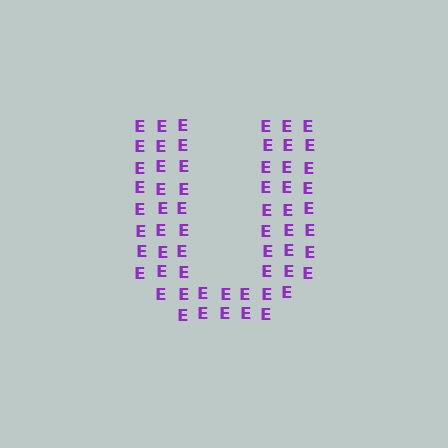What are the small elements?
The small elements are letter E's.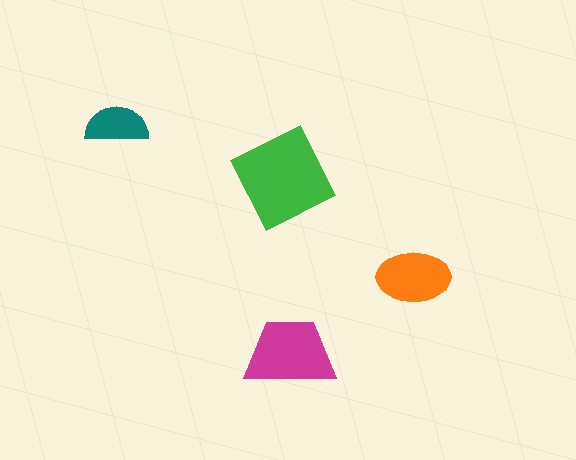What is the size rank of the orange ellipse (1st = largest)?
3rd.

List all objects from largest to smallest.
The green square, the magenta trapezoid, the orange ellipse, the teal semicircle.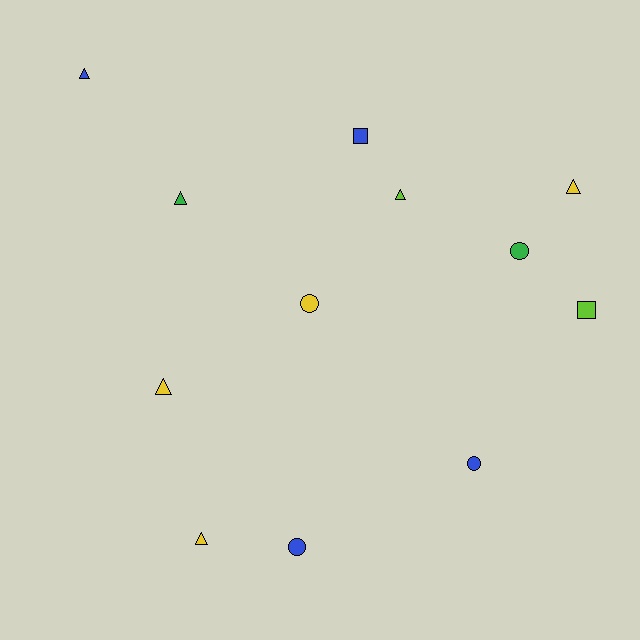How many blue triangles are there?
There is 1 blue triangle.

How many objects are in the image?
There are 12 objects.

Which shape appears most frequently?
Triangle, with 6 objects.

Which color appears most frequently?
Blue, with 4 objects.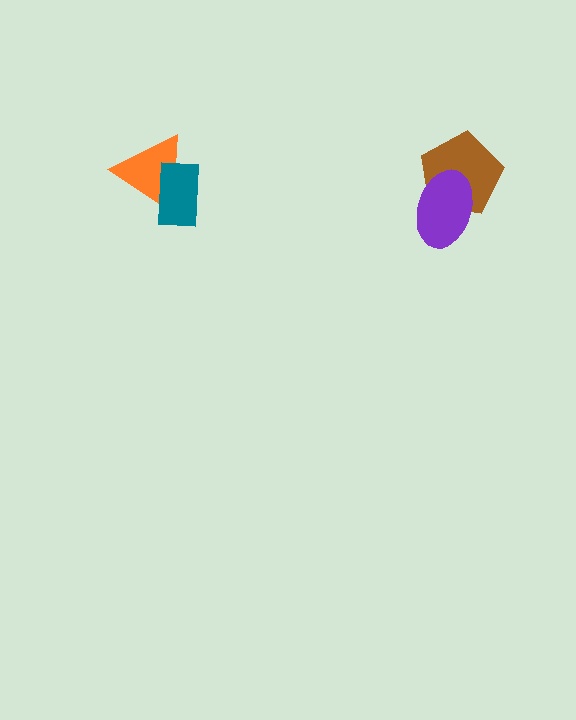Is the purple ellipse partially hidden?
No, no other shape covers it.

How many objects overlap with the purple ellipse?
1 object overlaps with the purple ellipse.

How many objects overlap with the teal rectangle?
1 object overlaps with the teal rectangle.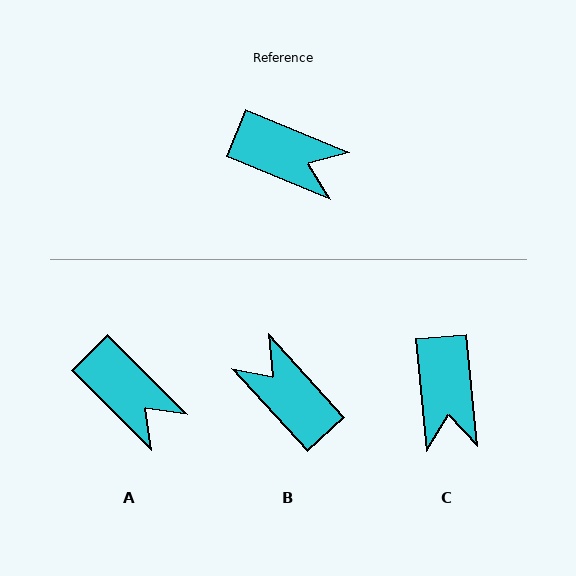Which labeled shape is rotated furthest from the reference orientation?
B, about 155 degrees away.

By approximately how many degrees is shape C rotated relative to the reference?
Approximately 62 degrees clockwise.